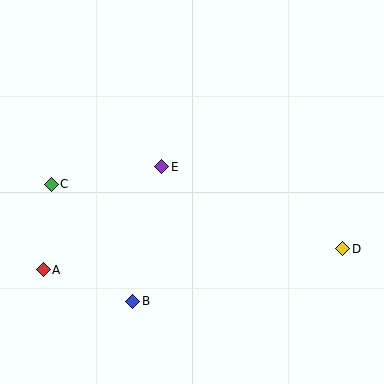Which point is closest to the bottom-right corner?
Point D is closest to the bottom-right corner.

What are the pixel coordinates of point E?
Point E is at (162, 167).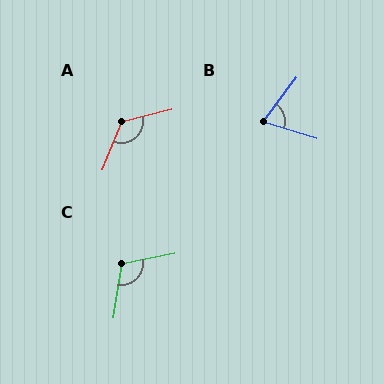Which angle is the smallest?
B, at approximately 70 degrees.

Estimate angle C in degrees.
Approximately 110 degrees.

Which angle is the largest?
A, at approximately 126 degrees.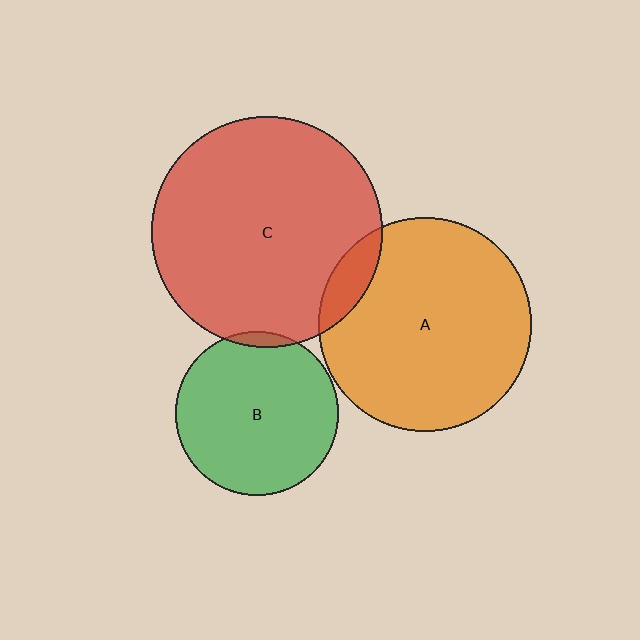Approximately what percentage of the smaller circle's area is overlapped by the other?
Approximately 10%.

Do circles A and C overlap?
Yes.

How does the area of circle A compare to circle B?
Approximately 1.7 times.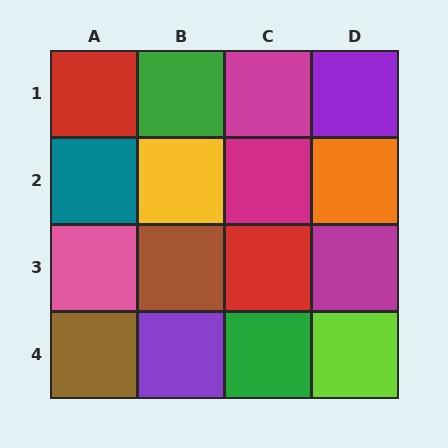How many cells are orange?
1 cell is orange.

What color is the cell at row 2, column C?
Magenta.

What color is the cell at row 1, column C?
Magenta.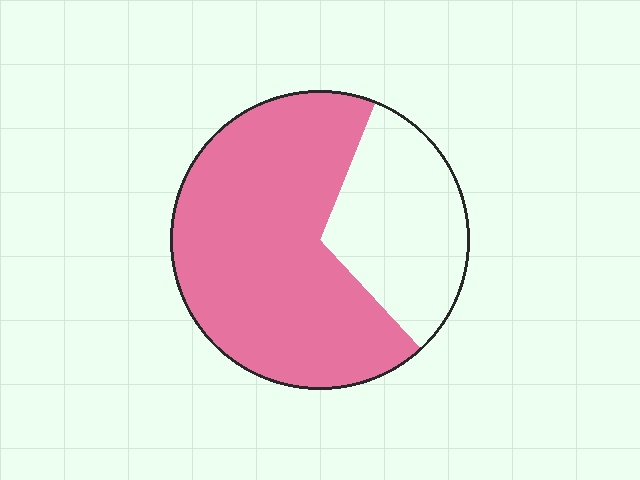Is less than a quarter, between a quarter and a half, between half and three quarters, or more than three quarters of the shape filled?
Between half and three quarters.